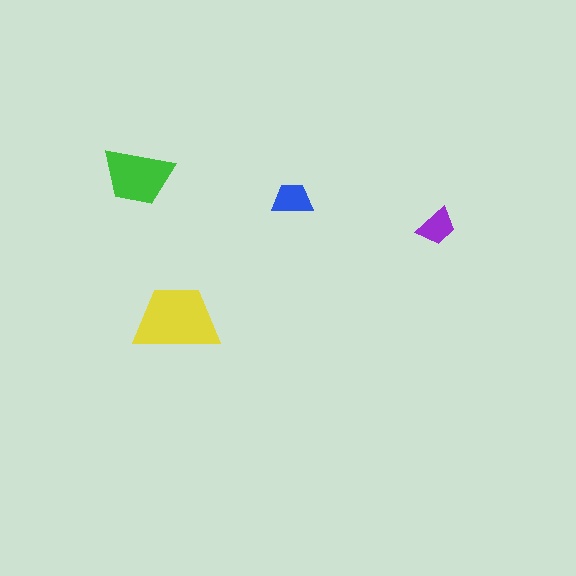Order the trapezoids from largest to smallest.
the yellow one, the green one, the blue one, the purple one.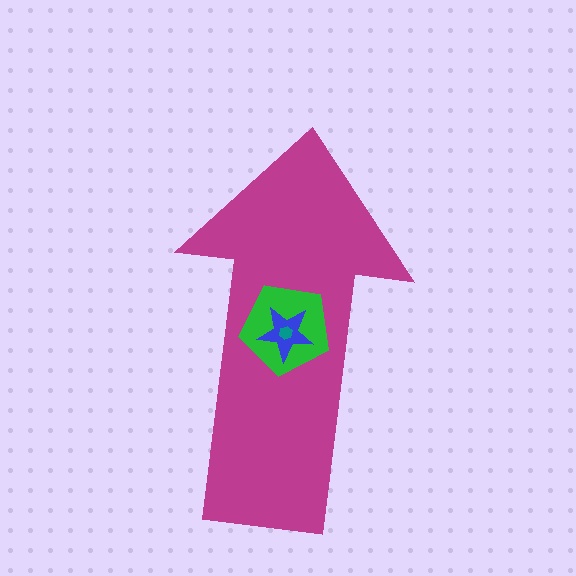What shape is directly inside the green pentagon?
The blue star.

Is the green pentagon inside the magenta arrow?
Yes.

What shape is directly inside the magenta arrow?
The green pentagon.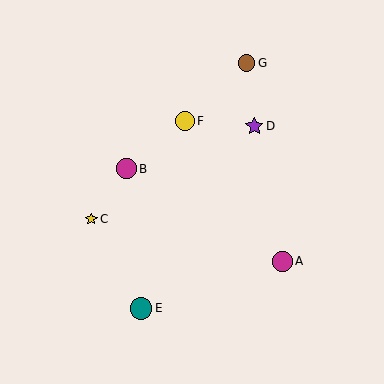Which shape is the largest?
The teal circle (labeled E) is the largest.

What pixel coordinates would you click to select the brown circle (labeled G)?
Click at (247, 63) to select the brown circle G.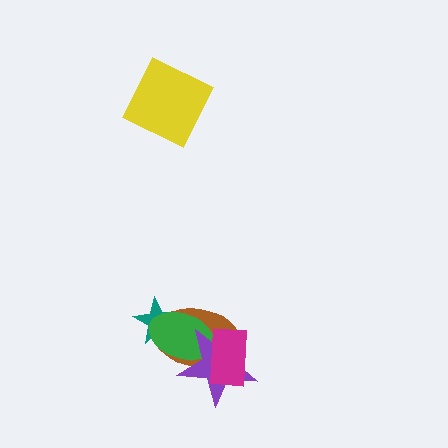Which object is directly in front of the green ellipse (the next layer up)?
The purple star is directly in front of the green ellipse.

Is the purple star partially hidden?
Yes, it is partially covered by another shape.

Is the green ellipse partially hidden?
Yes, it is partially covered by another shape.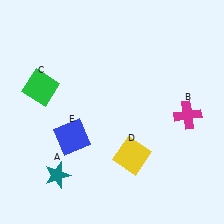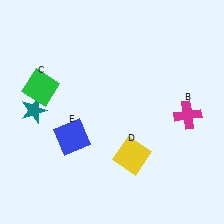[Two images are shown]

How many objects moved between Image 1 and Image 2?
1 object moved between the two images.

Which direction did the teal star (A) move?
The teal star (A) moved up.